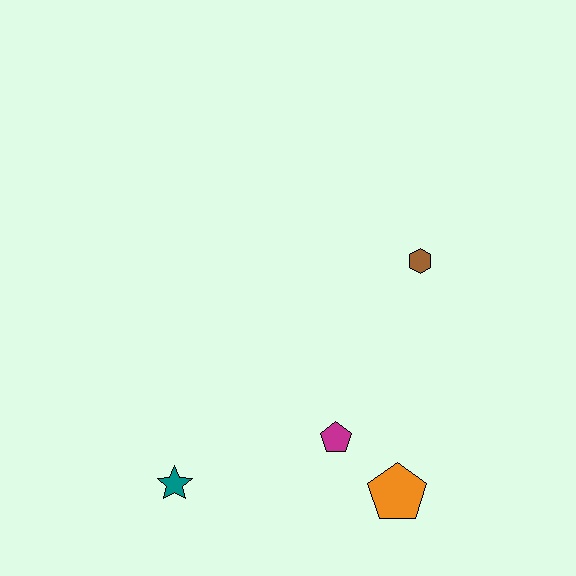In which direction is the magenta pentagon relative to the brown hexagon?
The magenta pentagon is below the brown hexagon.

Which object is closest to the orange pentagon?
The magenta pentagon is closest to the orange pentagon.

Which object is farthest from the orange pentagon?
The brown hexagon is farthest from the orange pentagon.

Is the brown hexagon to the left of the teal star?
No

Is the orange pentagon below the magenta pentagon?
Yes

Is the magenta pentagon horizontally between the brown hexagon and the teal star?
Yes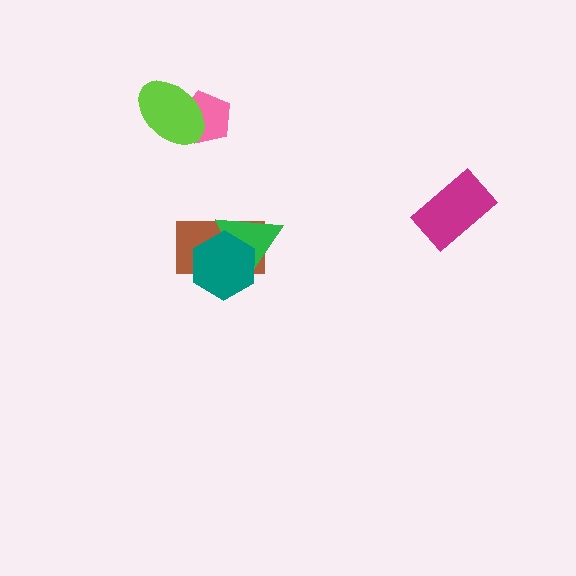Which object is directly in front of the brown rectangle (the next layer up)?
The green triangle is directly in front of the brown rectangle.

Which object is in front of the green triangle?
The teal hexagon is in front of the green triangle.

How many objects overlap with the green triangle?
2 objects overlap with the green triangle.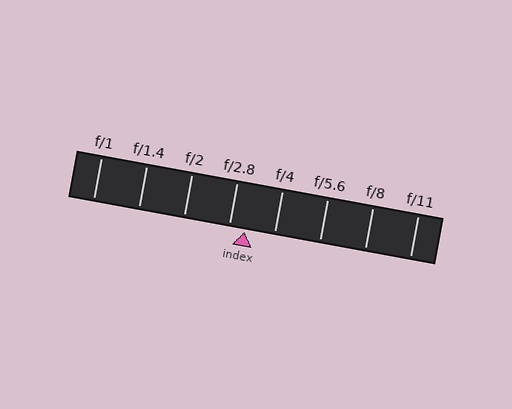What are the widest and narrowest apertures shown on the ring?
The widest aperture shown is f/1 and the narrowest is f/11.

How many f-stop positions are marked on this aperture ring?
There are 8 f-stop positions marked.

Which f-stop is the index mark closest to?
The index mark is closest to f/2.8.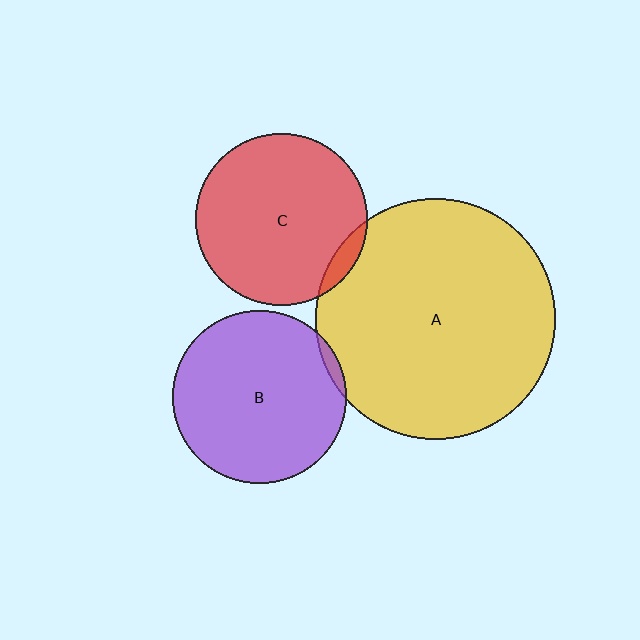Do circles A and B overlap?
Yes.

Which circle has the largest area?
Circle A (yellow).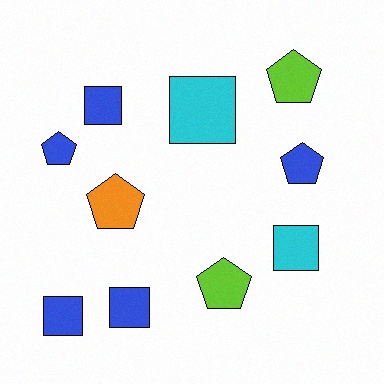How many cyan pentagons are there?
There are no cyan pentagons.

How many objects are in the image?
There are 10 objects.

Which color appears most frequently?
Blue, with 5 objects.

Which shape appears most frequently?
Pentagon, with 5 objects.